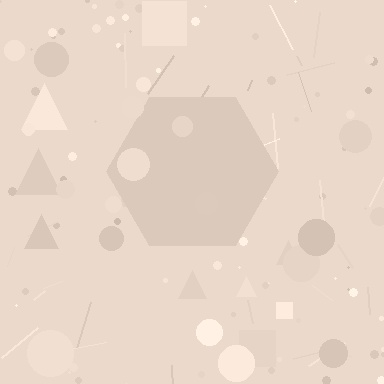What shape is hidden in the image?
A hexagon is hidden in the image.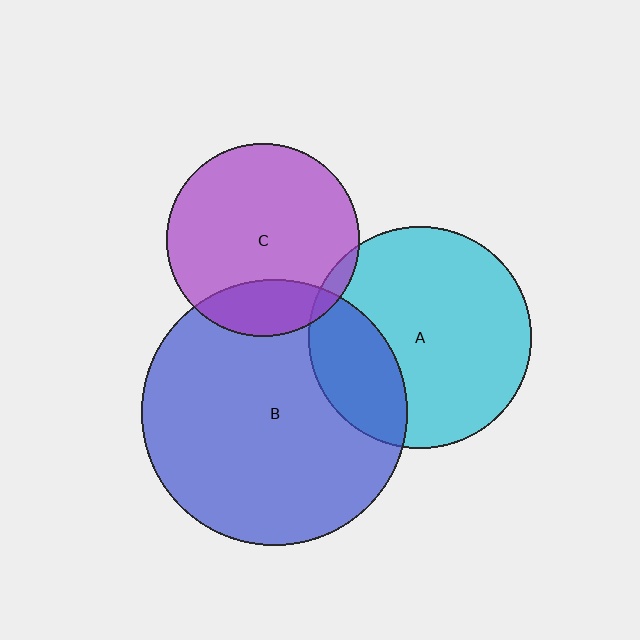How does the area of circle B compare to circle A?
Approximately 1.4 times.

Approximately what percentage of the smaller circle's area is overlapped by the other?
Approximately 20%.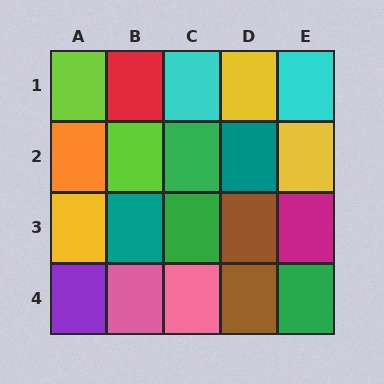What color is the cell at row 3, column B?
Teal.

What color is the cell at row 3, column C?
Green.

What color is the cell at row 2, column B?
Lime.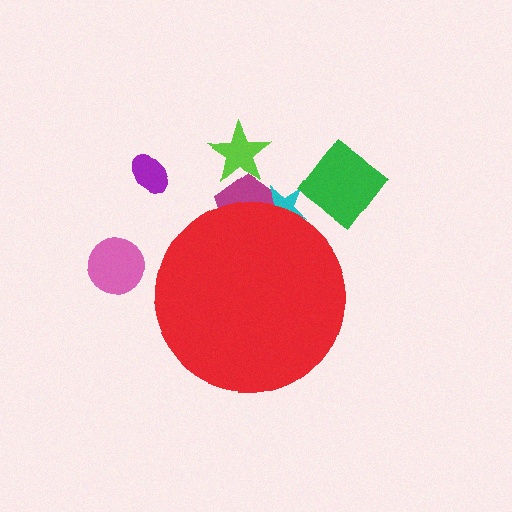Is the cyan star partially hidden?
Yes, the cyan star is partially hidden behind the red circle.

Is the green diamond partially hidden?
No, the green diamond is fully visible.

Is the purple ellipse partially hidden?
No, the purple ellipse is fully visible.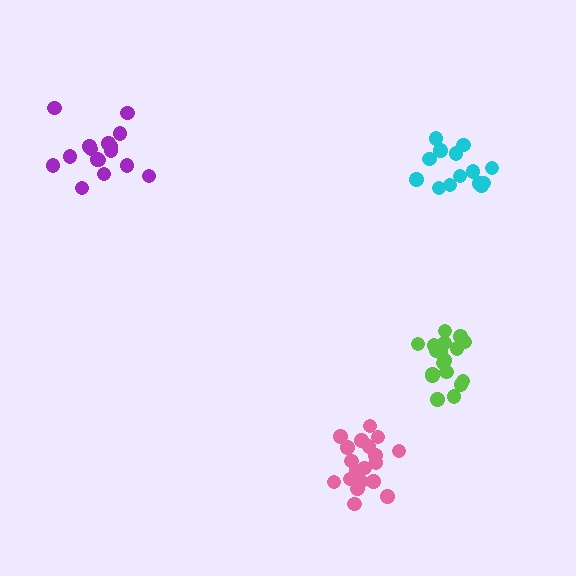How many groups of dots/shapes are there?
There are 4 groups.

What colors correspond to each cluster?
The clusters are colored: pink, cyan, purple, lime.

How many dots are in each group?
Group 1: 20 dots, Group 2: 14 dots, Group 3: 16 dots, Group 4: 18 dots (68 total).